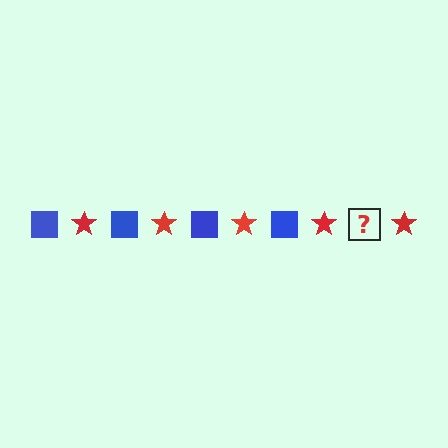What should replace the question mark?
The question mark should be replaced with a blue square.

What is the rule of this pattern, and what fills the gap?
The rule is that the pattern alternates between blue square and red star. The gap should be filled with a blue square.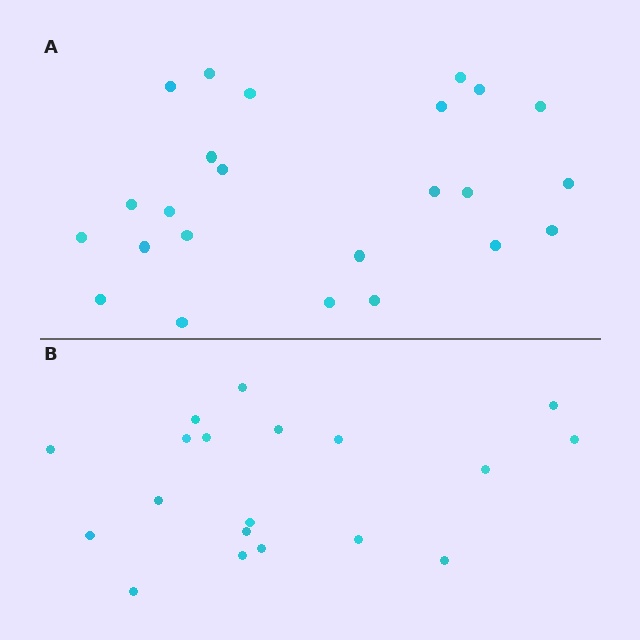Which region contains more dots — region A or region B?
Region A (the top region) has more dots.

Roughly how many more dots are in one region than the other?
Region A has about 5 more dots than region B.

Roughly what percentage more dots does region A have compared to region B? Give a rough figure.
About 25% more.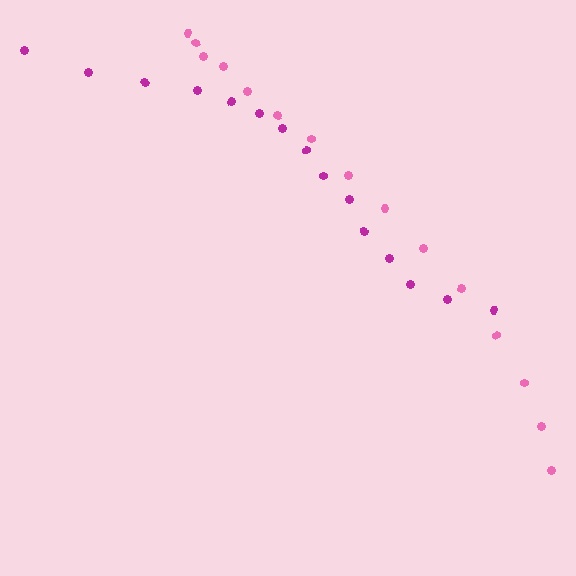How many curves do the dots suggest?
There are 2 distinct paths.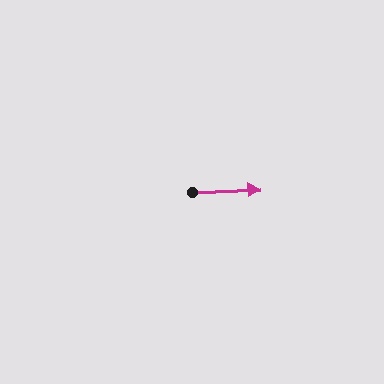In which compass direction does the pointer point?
East.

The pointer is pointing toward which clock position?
Roughly 3 o'clock.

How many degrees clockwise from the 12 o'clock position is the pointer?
Approximately 88 degrees.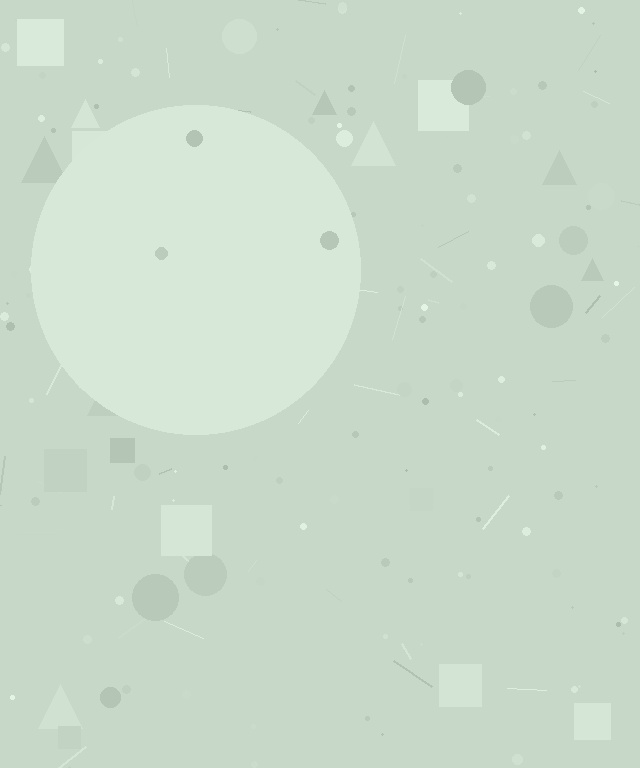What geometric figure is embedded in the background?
A circle is embedded in the background.